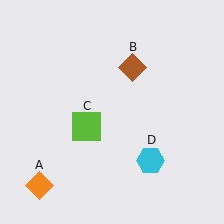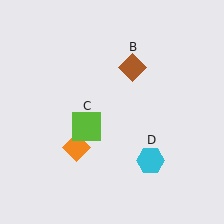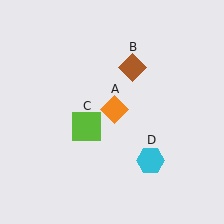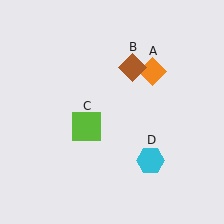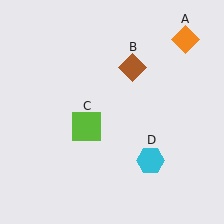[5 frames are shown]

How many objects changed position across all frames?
1 object changed position: orange diamond (object A).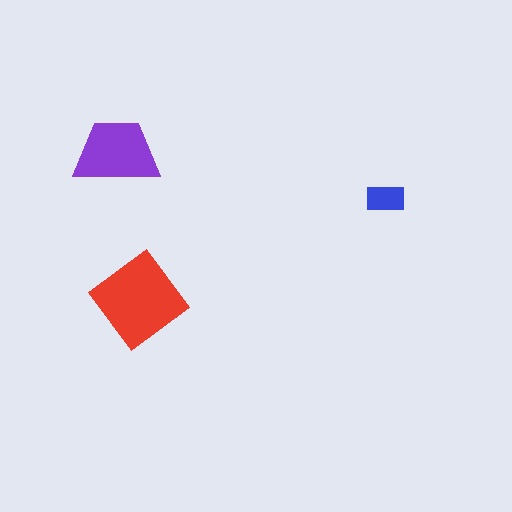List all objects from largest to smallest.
The red diamond, the purple trapezoid, the blue rectangle.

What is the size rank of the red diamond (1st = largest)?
1st.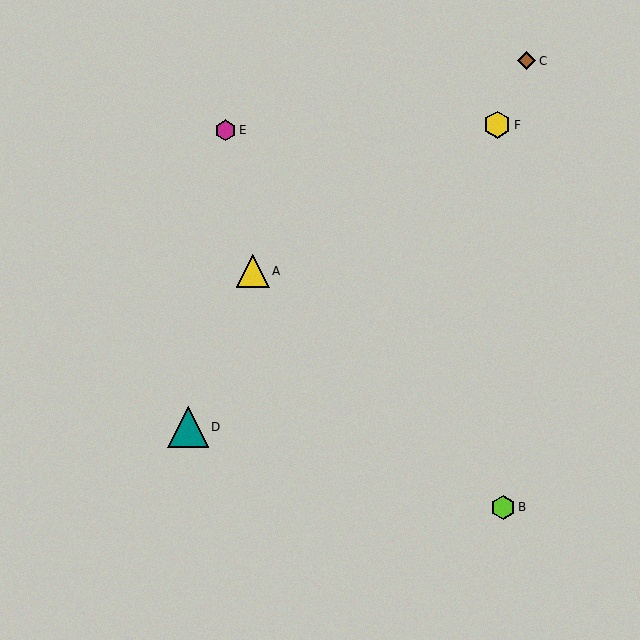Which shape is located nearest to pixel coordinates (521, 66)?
The brown diamond (labeled C) at (526, 61) is nearest to that location.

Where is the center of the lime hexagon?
The center of the lime hexagon is at (503, 507).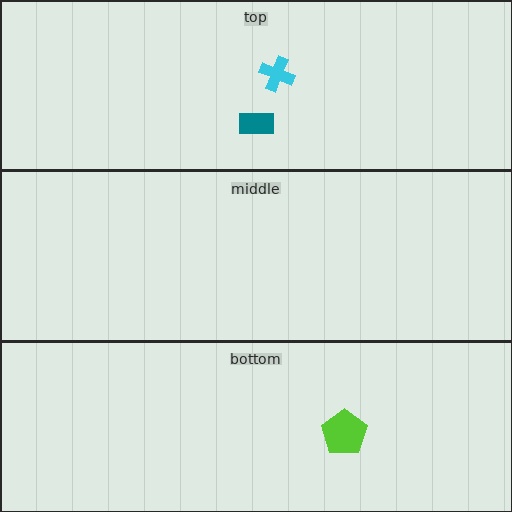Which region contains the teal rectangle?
The top region.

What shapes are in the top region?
The teal rectangle, the cyan cross.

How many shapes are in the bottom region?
1.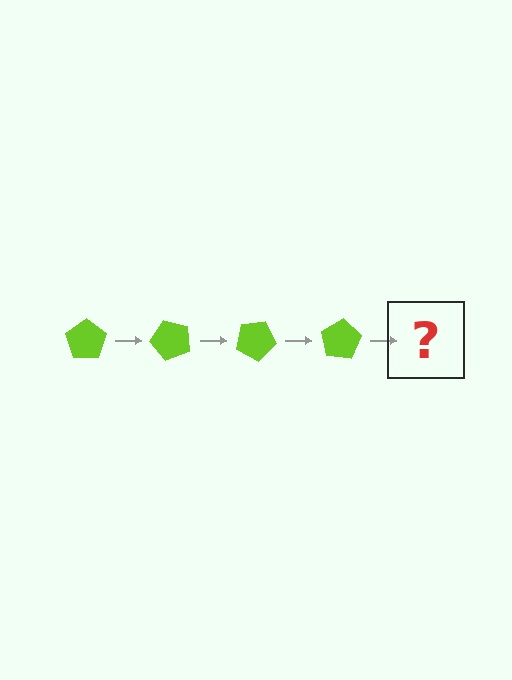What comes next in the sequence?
The next element should be a lime pentagon rotated 200 degrees.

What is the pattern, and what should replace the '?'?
The pattern is that the pentagon rotates 50 degrees each step. The '?' should be a lime pentagon rotated 200 degrees.